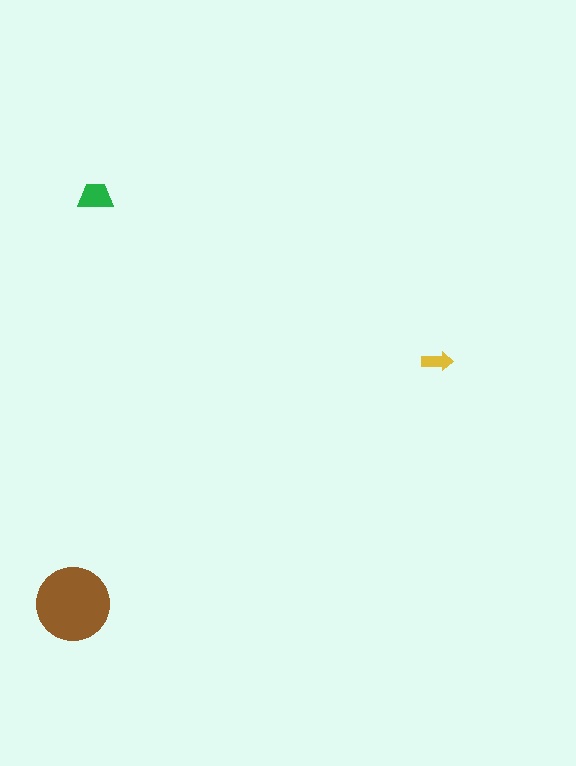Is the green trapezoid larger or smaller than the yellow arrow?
Larger.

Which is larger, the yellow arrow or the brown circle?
The brown circle.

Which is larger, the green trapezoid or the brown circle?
The brown circle.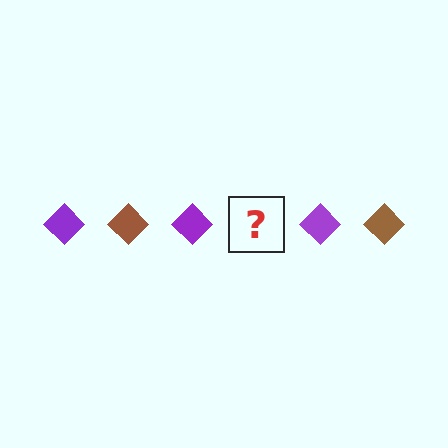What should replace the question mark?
The question mark should be replaced with a brown diamond.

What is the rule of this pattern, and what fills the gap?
The rule is that the pattern cycles through purple, brown diamonds. The gap should be filled with a brown diamond.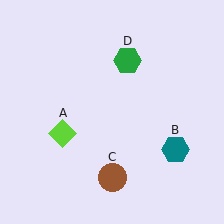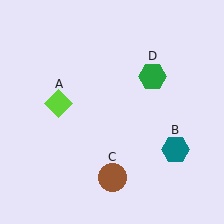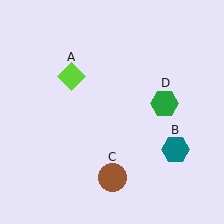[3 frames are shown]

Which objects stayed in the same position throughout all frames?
Teal hexagon (object B) and brown circle (object C) remained stationary.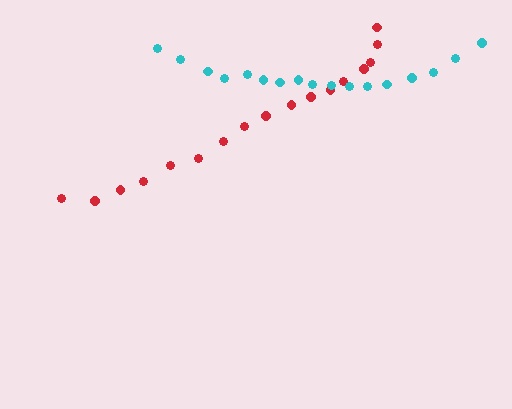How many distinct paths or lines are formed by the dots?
There are 2 distinct paths.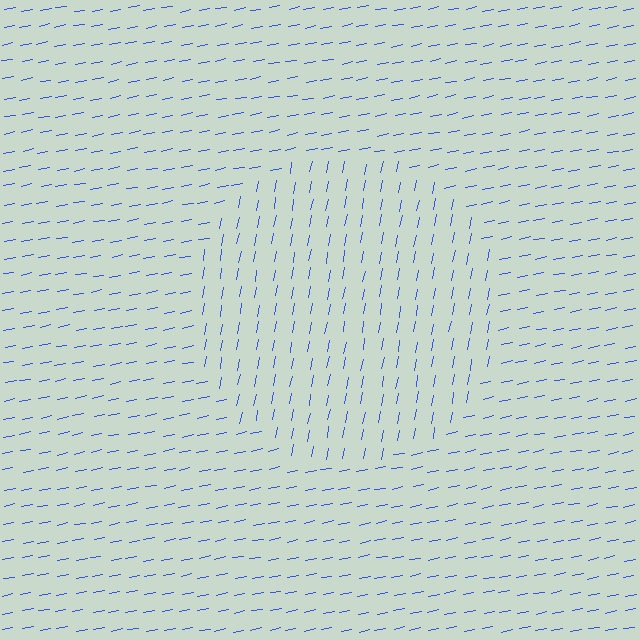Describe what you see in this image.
The image is filled with small blue line segments. A circle region in the image has lines oriented differently from the surrounding lines, creating a visible texture boundary.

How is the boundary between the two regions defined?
The boundary is defined purely by a change in line orientation (approximately 68 degrees difference). All lines are the same color and thickness.